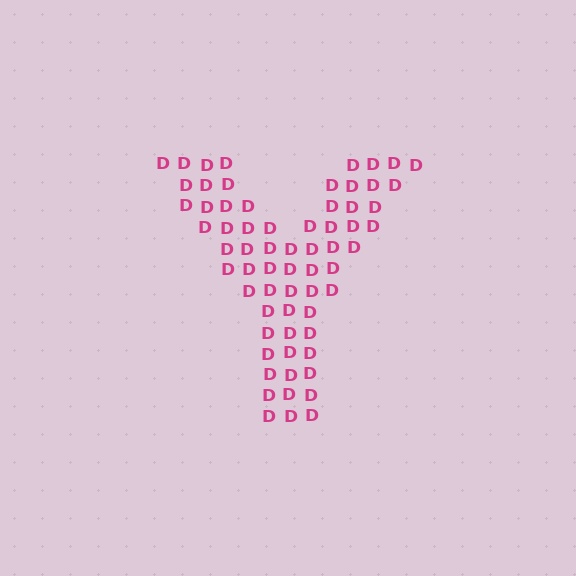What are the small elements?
The small elements are letter D's.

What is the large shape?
The large shape is the letter Y.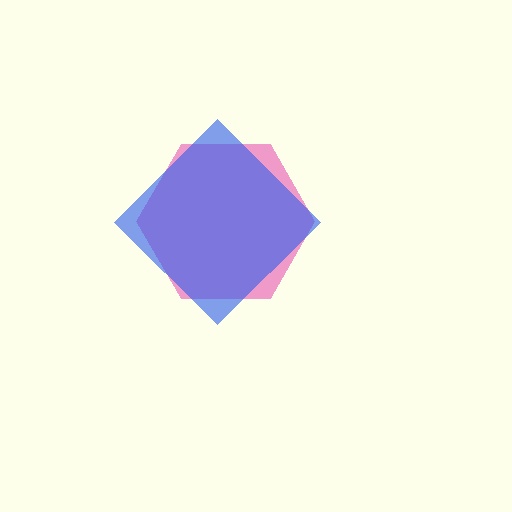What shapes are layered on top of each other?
The layered shapes are: a pink hexagon, a blue diamond.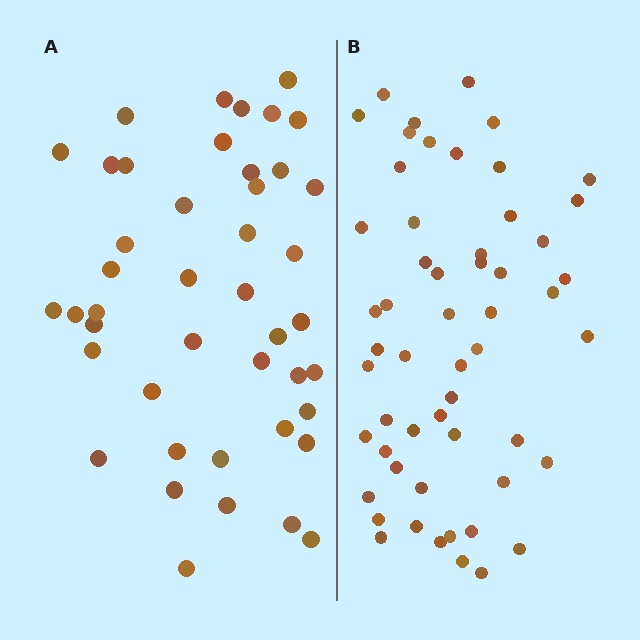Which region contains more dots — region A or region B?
Region B (the right region) has more dots.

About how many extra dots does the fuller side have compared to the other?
Region B has roughly 12 or so more dots than region A.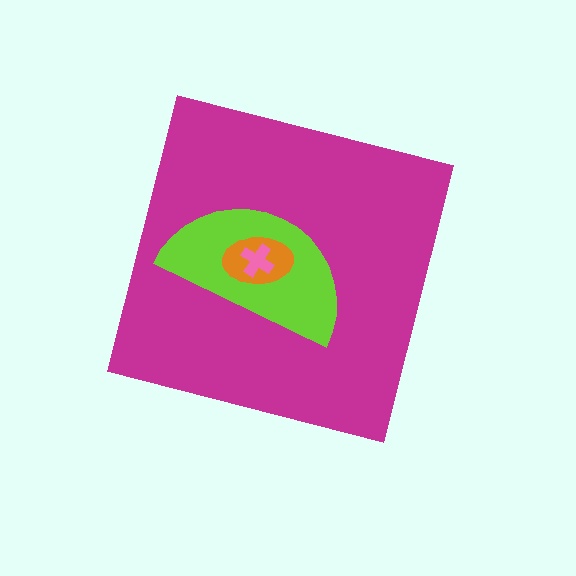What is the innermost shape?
The pink cross.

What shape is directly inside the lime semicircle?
The orange ellipse.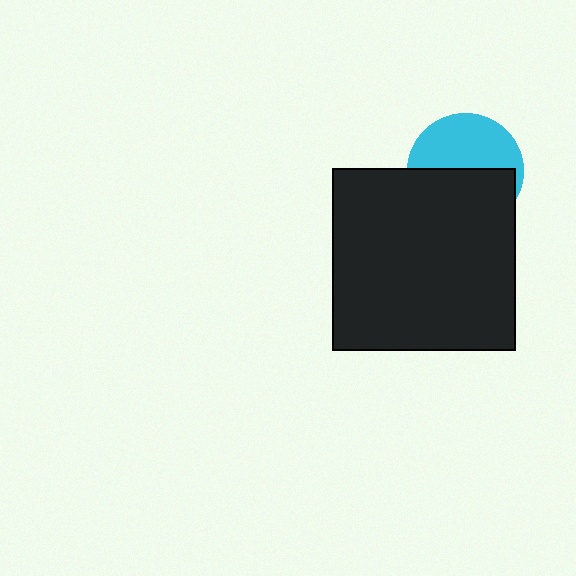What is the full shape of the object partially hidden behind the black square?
The partially hidden object is a cyan circle.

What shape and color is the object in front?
The object in front is a black square.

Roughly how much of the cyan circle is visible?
About half of it is visible (roughly 48%).